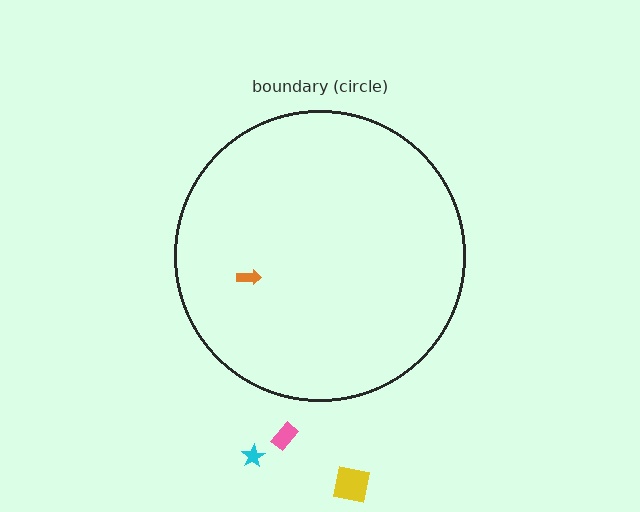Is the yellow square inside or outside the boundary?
Outside.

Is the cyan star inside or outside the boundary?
Outside.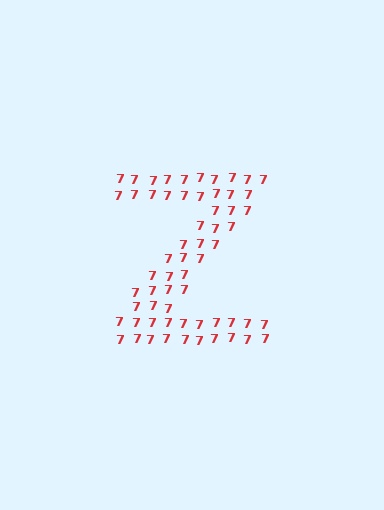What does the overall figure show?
The overall figure shows the letter Z.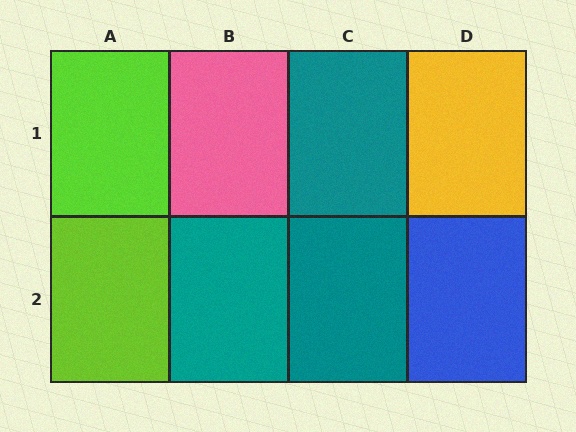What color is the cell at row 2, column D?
Blue.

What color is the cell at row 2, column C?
Teal.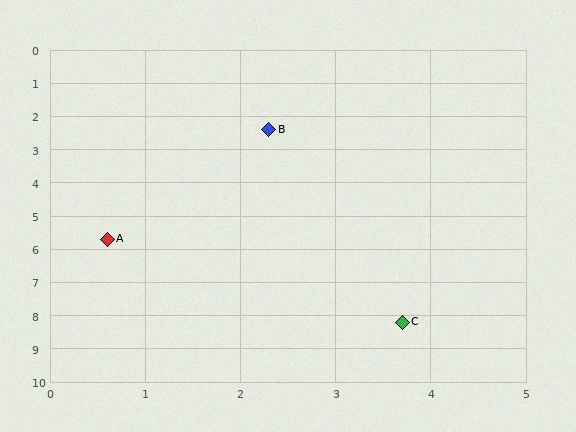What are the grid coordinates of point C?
Point C is at approximately (3.7, 8.2).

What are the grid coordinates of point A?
Point A is at approximately (0.6, 5.7).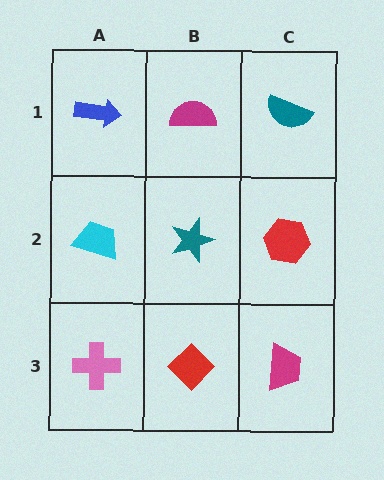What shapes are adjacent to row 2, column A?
A blue arrow (row 1, column A), a pink cross (row 3, column A), a teal star (row 2, column B).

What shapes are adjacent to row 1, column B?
A teal star (row 2, column B), a blue arrow (row 1, column A), a teal semicircle (row 1, column C).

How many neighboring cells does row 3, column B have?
3.